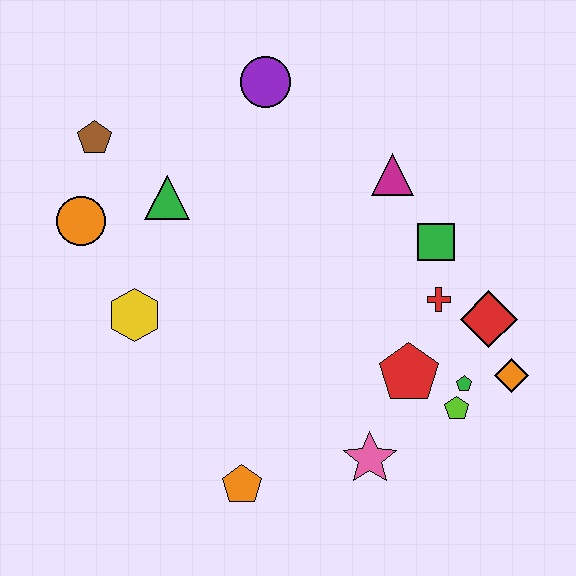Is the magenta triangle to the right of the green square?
No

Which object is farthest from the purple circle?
The orange pentagon is farthest from the purple circle.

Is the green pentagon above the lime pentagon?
Yes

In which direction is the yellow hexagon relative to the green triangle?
The yellow hexagon is below the green triangle.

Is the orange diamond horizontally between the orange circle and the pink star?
No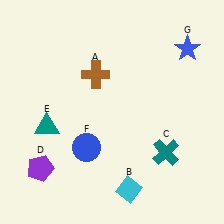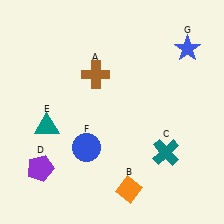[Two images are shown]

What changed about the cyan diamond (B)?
In Image 1, B is cyan. In Image 2, it changed to orange.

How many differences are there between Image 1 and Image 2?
There is 1 difference between the two images.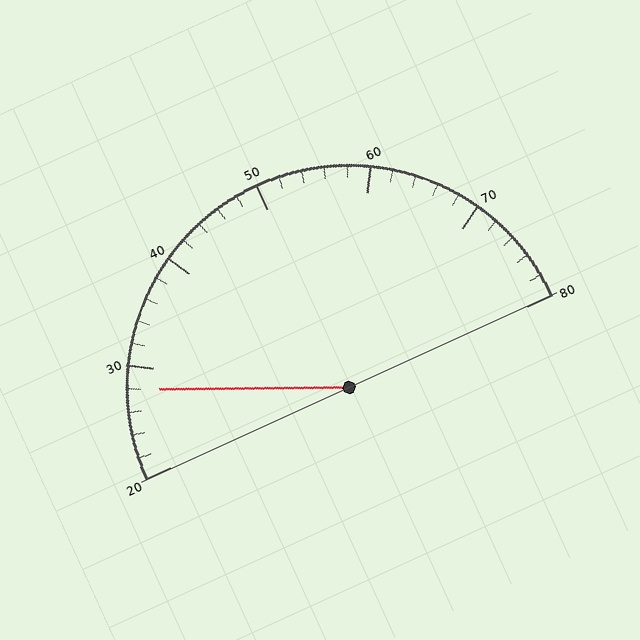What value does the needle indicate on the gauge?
The needle indicates approximately 28.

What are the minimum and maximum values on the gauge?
The gauge ranges from 20 to 80.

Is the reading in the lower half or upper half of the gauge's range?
The reading is in the lower half of the range (20 to 80).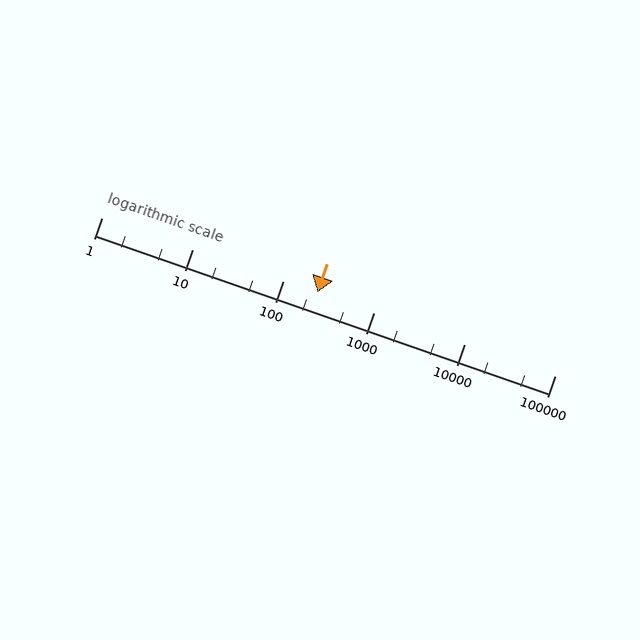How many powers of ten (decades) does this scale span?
The scale spans 5 decades, from 1 to 100000.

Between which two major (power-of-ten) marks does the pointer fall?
The pointer is between 100 and 1000.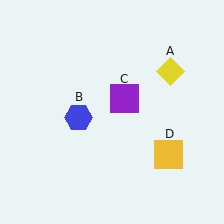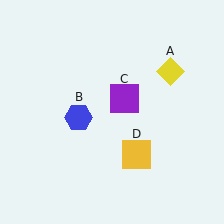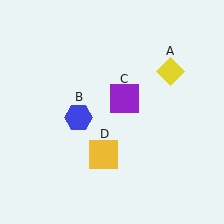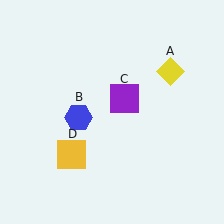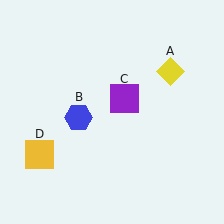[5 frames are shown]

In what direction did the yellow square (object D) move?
The yellow square (object D) moved left.